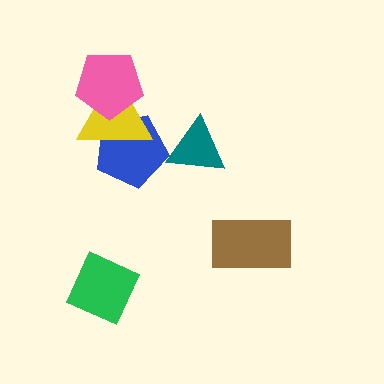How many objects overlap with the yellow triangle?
2 objects overlap with the yellow triangle.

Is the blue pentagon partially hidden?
Yes, it is partially covered by another shape.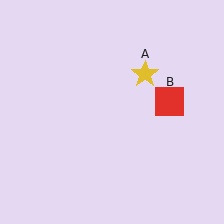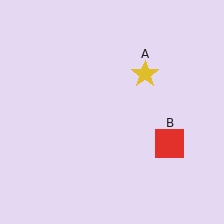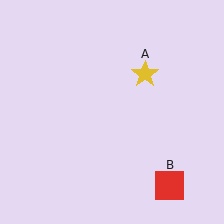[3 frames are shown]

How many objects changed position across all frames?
1 object changed position: red square (object B).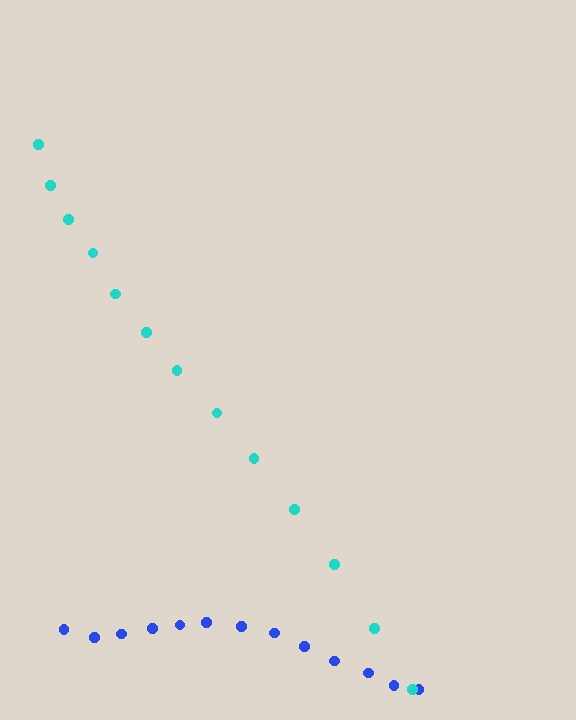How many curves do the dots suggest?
There are 2 distinct paths.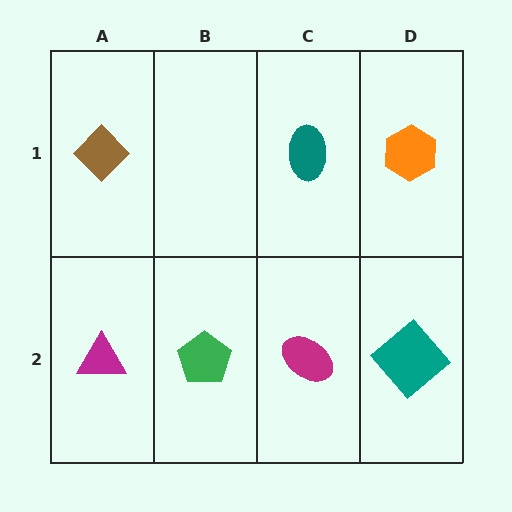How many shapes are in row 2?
4 shapes.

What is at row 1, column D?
An orange hexagon.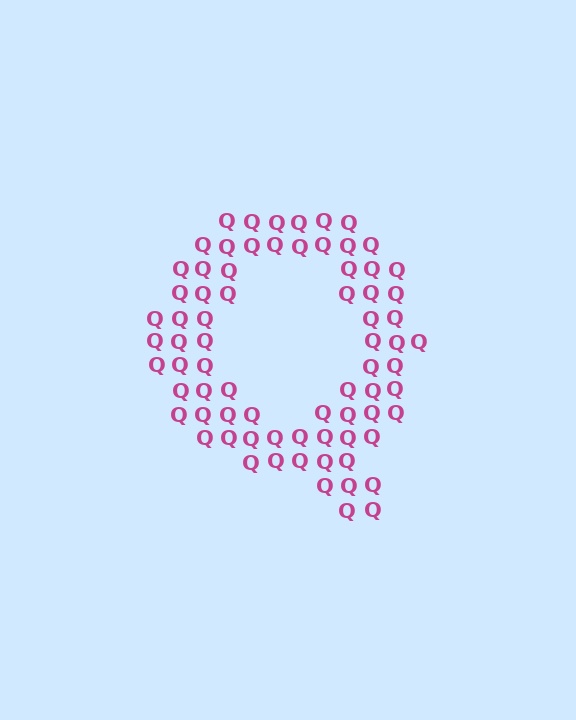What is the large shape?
The large shape is the letter Q.